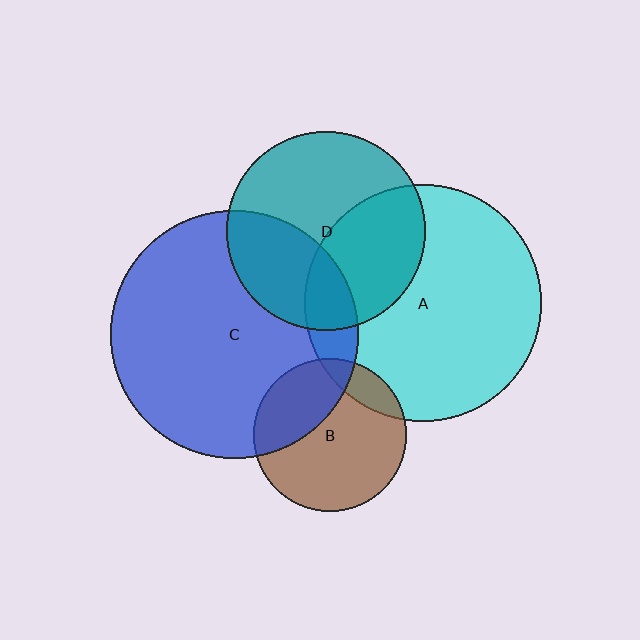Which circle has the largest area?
Circle C (blue).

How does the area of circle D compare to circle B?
Approximately 1.7 times.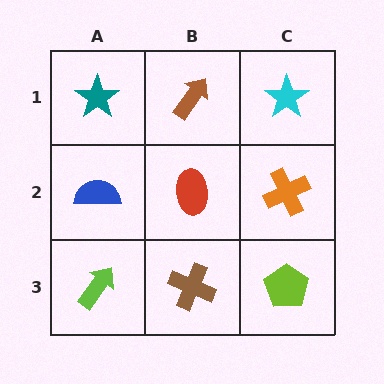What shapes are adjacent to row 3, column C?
An orange cross (row 2, column C), a brown cross (row 3, column B).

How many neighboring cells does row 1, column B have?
3.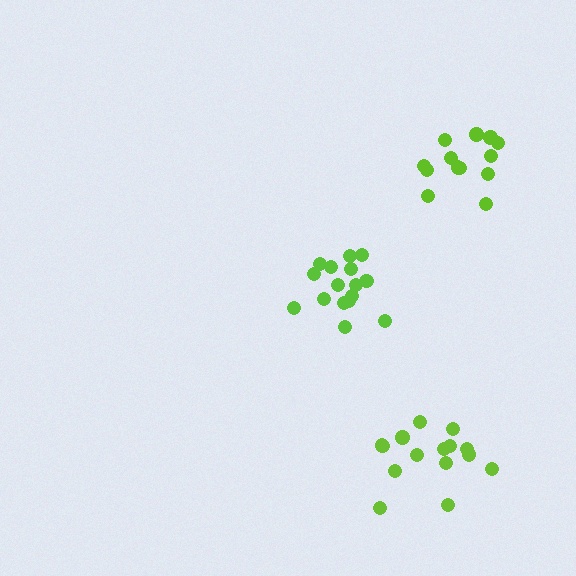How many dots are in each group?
Group 1: 13 dots, Group 2: 15 dots, Group 3: 16 dots (44 total).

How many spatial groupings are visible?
There are 3 spatial groupings.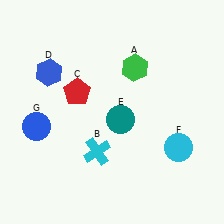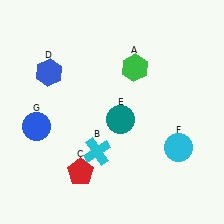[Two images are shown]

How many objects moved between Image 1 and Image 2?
1 object moved between the two images.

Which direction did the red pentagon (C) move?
The red pentagon (C) moved down.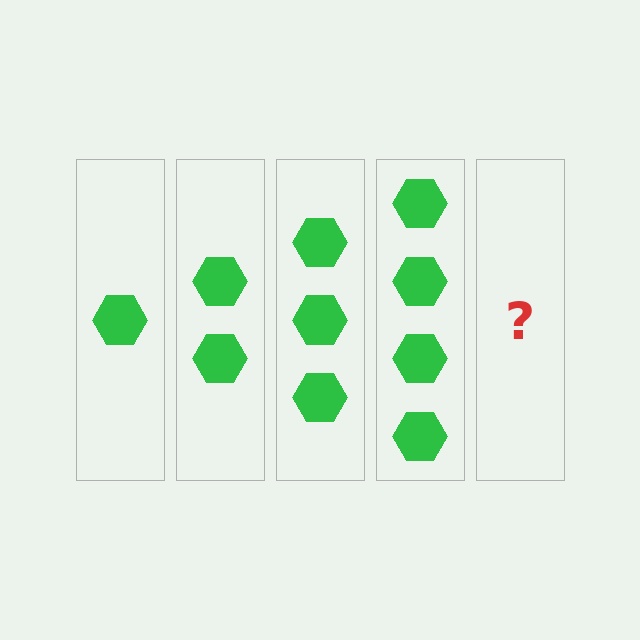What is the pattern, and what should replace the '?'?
The pattern is that each step adds one more hexagon. The '?' should be 5 hexagons.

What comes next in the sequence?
The next element should be 5 hexagons.